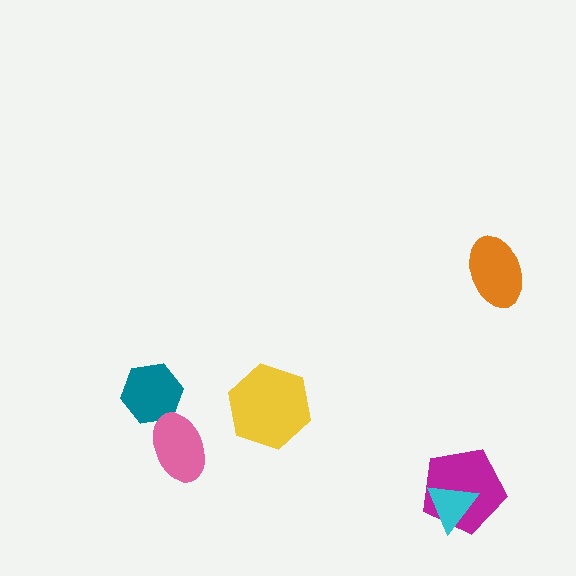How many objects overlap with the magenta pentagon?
1 object overlaps with the magenta pentagon.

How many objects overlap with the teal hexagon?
1 object overlaps with the teal hexagon.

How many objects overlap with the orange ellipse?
0 objects overlap with the orange ellipse.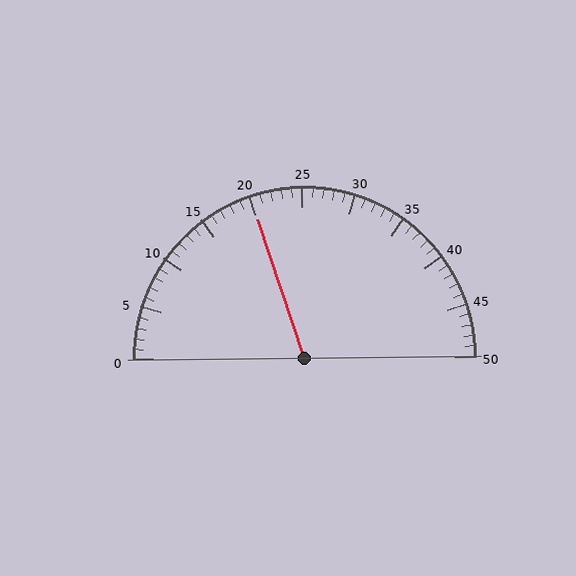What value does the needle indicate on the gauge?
The needle indicates approximately 20.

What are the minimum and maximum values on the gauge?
The gauge ranges from 0 to 50.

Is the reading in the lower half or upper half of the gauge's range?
The reading is in the lower half of the range (0 to 50).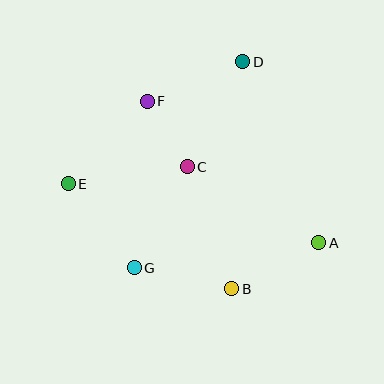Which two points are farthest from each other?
Points A and E are farthest from each other.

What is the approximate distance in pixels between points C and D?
The distance between C and D is approximately 118 pixels.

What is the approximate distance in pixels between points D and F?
The distance between D and F is approximately 103 pixels.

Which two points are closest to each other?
Points C and F are closest to each other.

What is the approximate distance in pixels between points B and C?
The distance between B and C is approximately 130 pixels.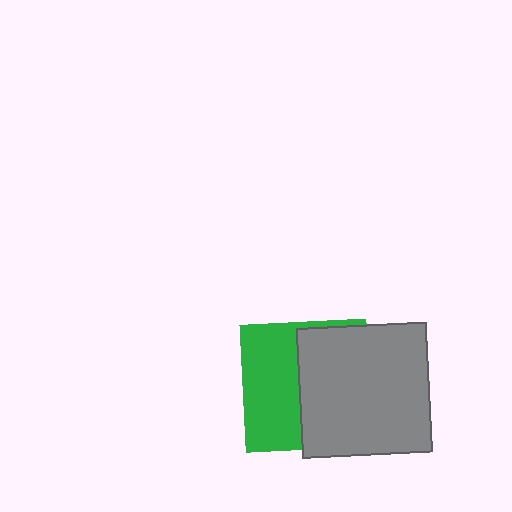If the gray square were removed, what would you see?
You would see the complete green square.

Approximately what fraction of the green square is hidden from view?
Roughly 54% of the green square is hidden behind the gray square.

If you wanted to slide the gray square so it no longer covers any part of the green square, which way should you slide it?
Slide it right — that is the most direct way to separate the two shapes.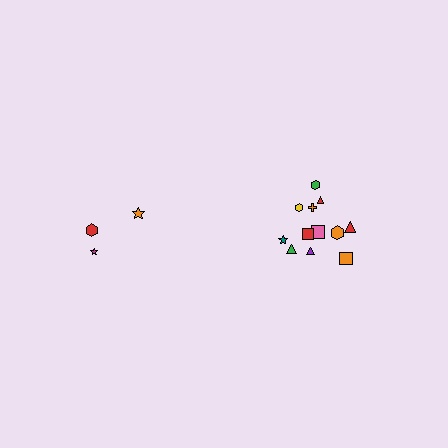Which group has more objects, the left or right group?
The right group.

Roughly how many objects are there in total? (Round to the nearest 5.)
Roughly 15 objects in total.